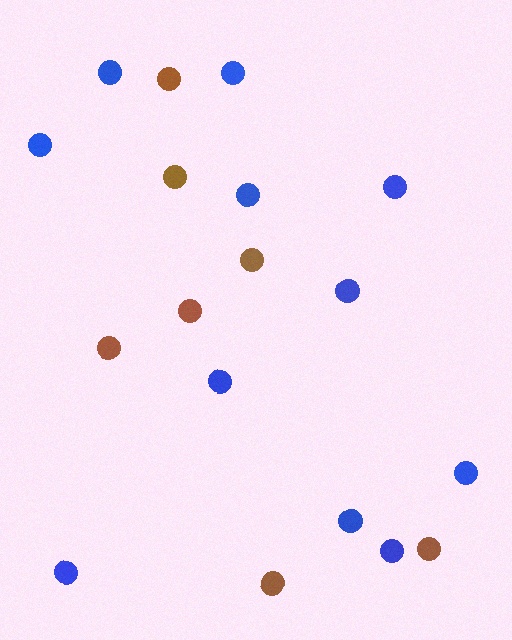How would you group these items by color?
There are 2 groups: one group of brown circles (7) and one group of blue circles (11).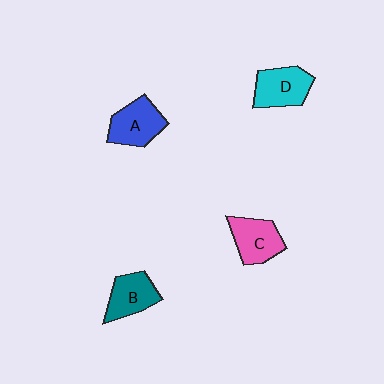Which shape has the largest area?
Shape A (blue).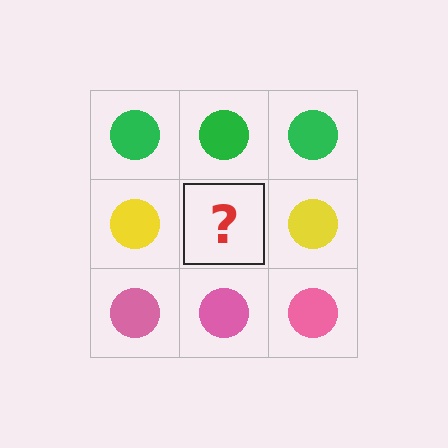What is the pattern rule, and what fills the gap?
The rule is that each row has a consistent color. The gap should be filled with a yellow circle.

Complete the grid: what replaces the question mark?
The question mark should be replaced with a yellow circle.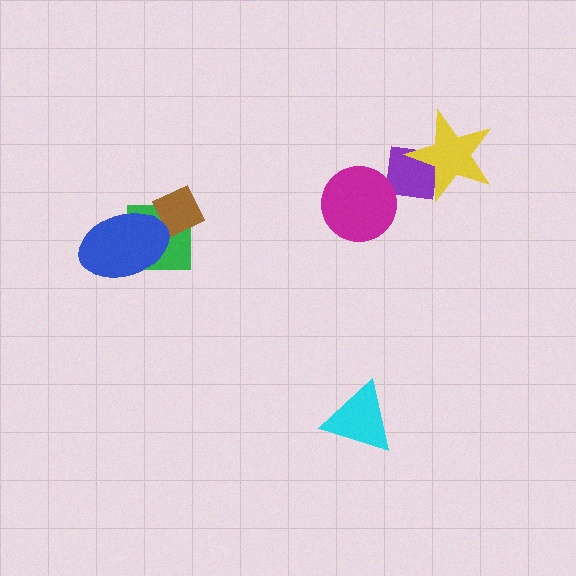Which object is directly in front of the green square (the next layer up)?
The brown diamond is directly in front of the green square.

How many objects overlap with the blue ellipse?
2 objects overlap with the blue ellipse.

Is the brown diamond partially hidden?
Yes, it is partially covered by another shape.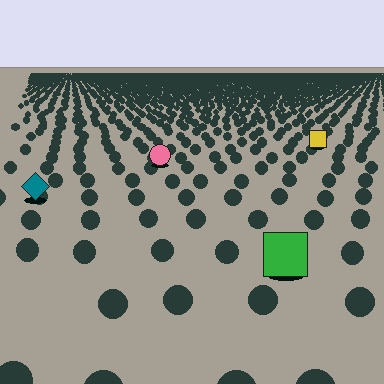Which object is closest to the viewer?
The green square is closest. The texture marks near it are larger and more spread out.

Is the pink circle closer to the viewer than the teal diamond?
No. The teal diamond is closer — you can tell from the texture gradient: the ground texture is coarser near it.